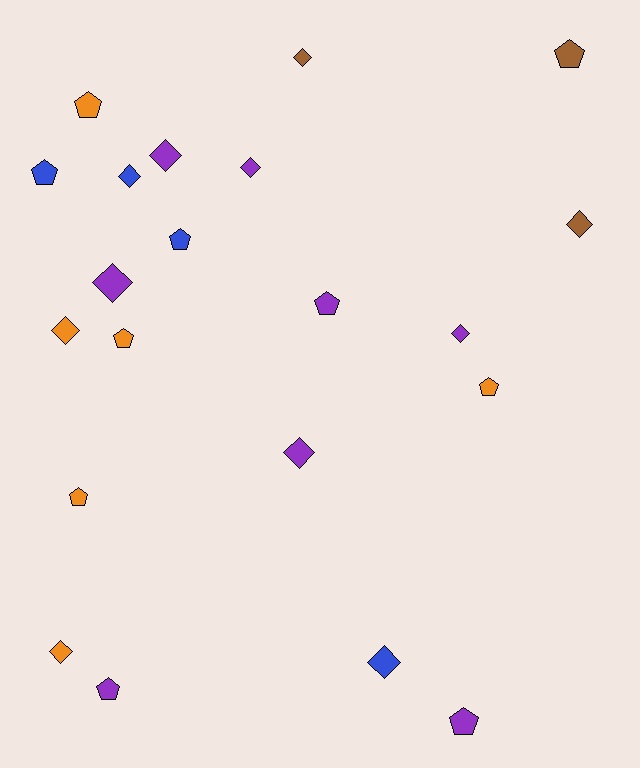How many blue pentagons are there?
There are 2 blue pentagons.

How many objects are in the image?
There are 21 objects.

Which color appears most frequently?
Purple, with 8 objects.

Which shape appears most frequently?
Diamond, with 11 objects.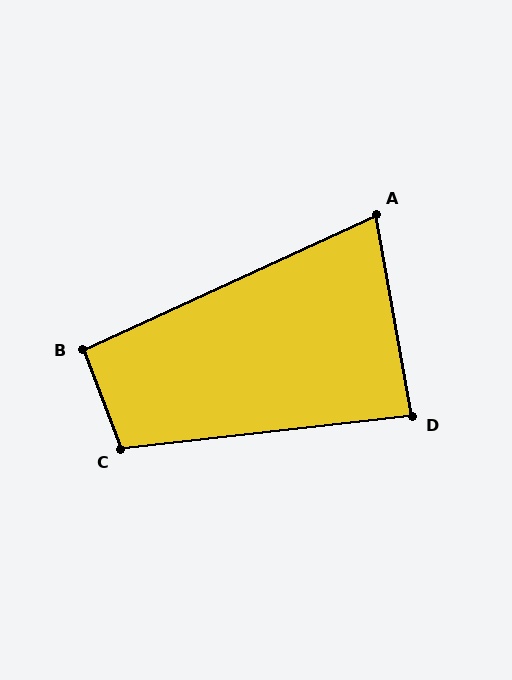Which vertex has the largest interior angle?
C, at approximately 105 degrees.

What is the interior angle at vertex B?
Approximately 94 degrees (approximately right).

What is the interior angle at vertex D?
Approximately 86 degrees (approximately right).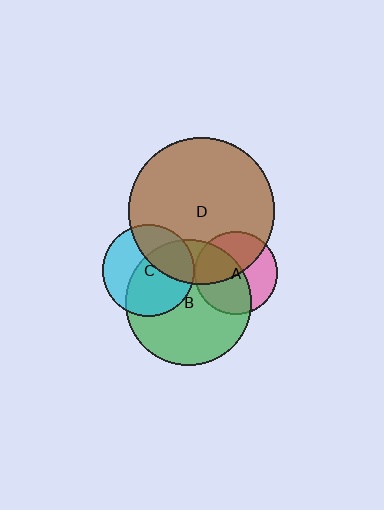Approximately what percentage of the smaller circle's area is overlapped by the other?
Approximately 5%.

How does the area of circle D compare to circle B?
Approximately 1.4 times.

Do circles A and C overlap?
Yes.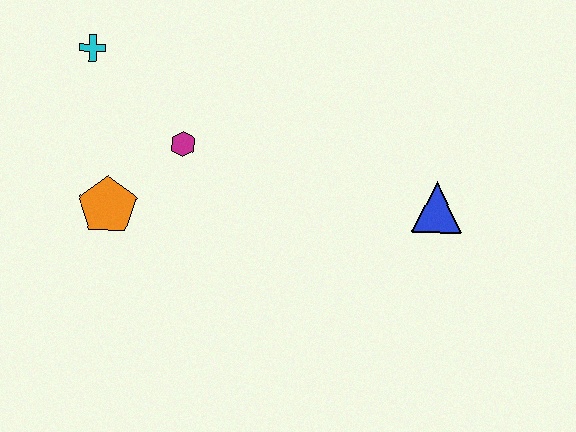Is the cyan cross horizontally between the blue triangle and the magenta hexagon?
No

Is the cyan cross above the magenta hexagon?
Yes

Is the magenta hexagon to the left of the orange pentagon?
No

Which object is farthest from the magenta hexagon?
The blue triangle is farthest from the magenta hexagon.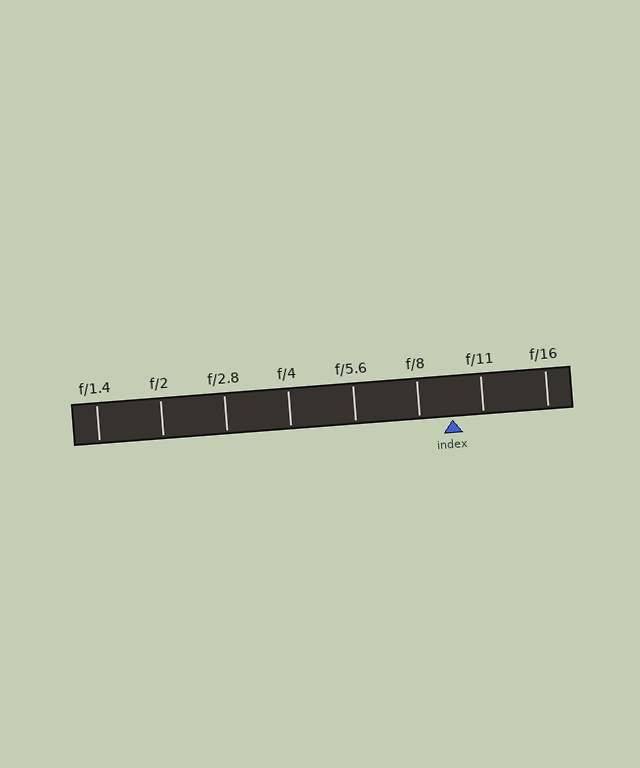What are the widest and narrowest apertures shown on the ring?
The widest aperture shown is f/1.4 and the narrowest is f/16.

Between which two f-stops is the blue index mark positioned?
The index mark is between f/8 and f/11.